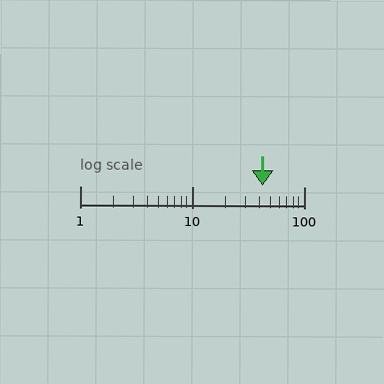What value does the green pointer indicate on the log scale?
The pointer indicates approximately 43.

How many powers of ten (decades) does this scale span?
The scale spans 2 decades, from 1 to 100.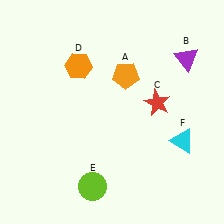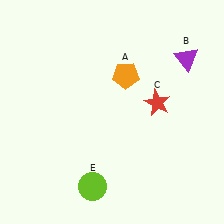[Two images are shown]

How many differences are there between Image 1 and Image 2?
There are 2 differences between the two images.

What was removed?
The cyan triangle (F), the orange hexagon (D) were removed in Image 2.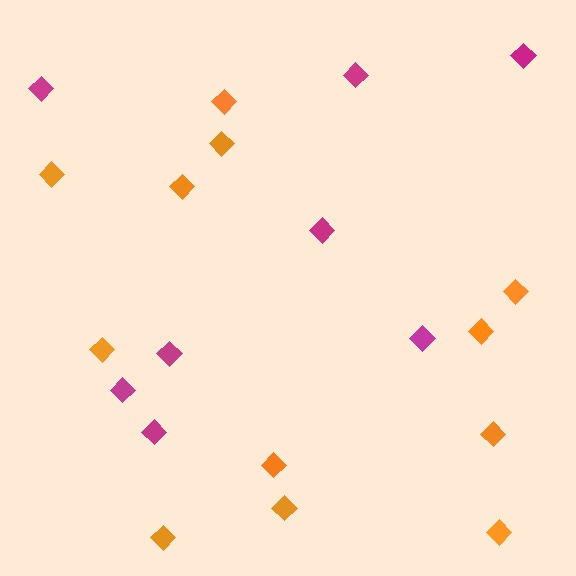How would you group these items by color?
There are 2 groups: one group of orange diamonds (12) and one group of magenta diamonds (8).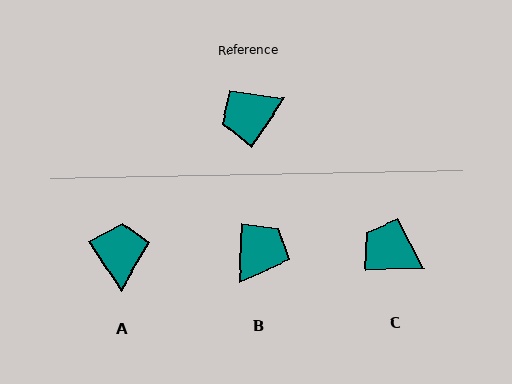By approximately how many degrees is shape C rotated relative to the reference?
Approximately 53 degrees clockwise.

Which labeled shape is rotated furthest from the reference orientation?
B, about 148 degrees away.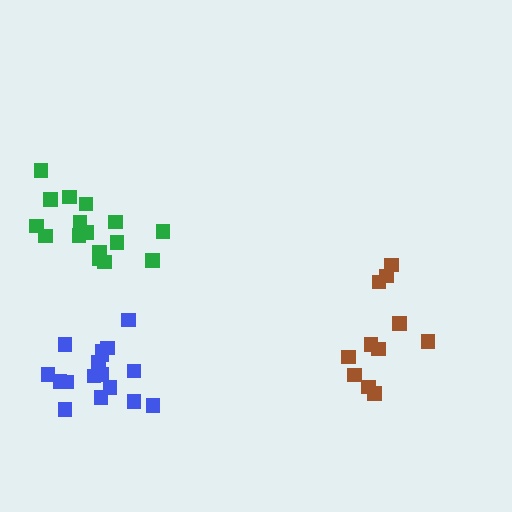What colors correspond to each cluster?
The clusters are colored: green, brown, blue.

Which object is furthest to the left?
The green cluster is leftmost.